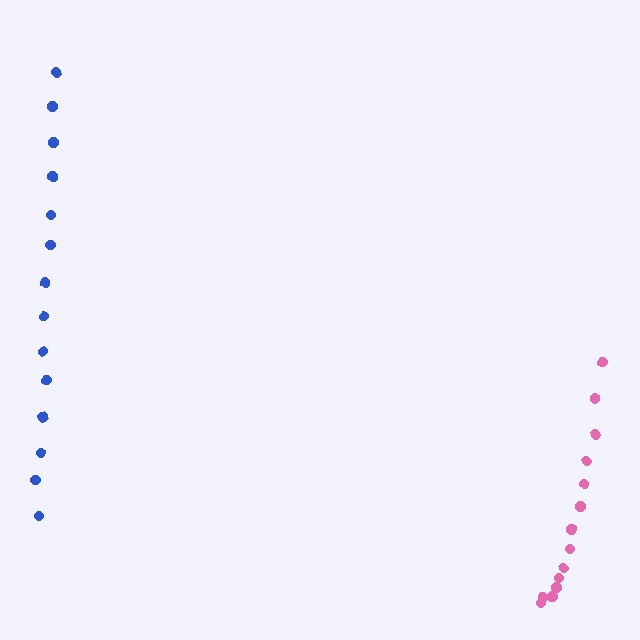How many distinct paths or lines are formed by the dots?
There are 2 distinct paths.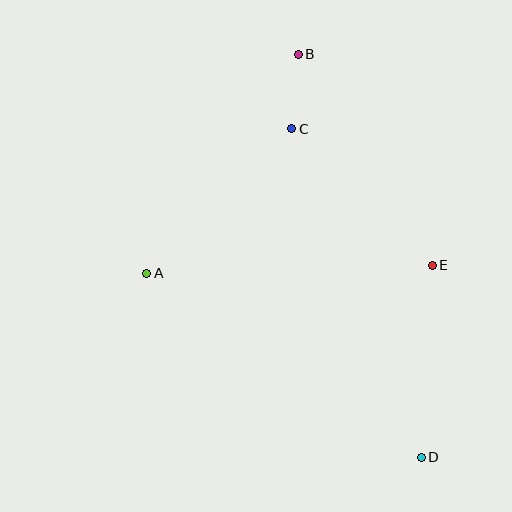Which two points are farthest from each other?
Points B and D are farthest from each other.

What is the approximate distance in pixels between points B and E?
The distance between B and E is approximately 250 pixels.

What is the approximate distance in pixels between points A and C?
The distance between A and C is approximately 204 pixels.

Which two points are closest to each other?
Points B and C are closest to each other.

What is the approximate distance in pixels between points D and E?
The distance between D and E is approximately 192 pixels.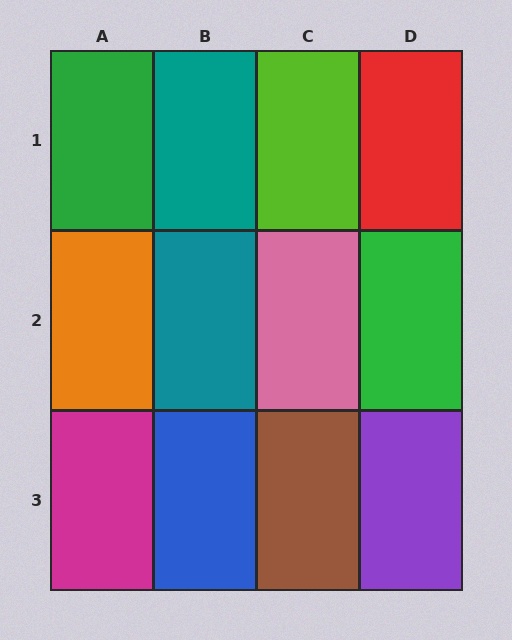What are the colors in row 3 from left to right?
Magenta, blue, brown, purple.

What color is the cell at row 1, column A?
Green.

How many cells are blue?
1 cell is blue.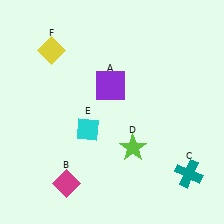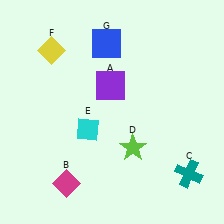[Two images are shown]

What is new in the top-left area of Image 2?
A blue square (G) was added in the top-left area of Image 2.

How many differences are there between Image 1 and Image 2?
There is 1 difference between the two images.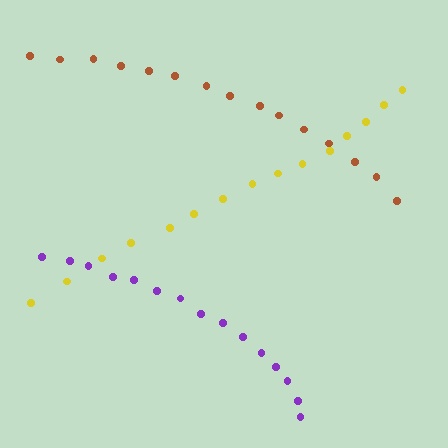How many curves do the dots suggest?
There are 3 distinct paths.